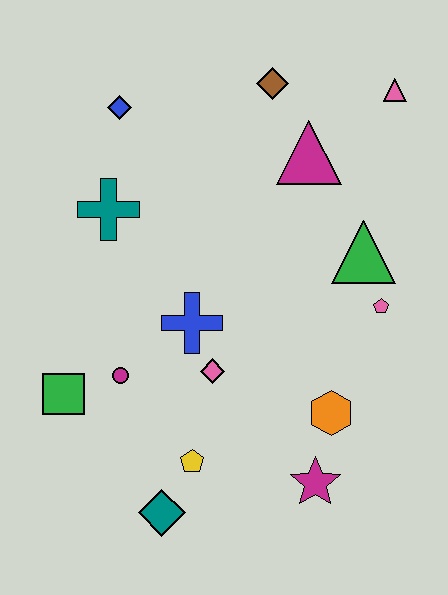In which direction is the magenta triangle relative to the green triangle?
The magenta triangle is above the green triangle.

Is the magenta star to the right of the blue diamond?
Yes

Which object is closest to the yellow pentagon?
The teal diamond is closest to the yellow pentagon.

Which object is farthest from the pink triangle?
The teal diamond is farthest from the pink triangle.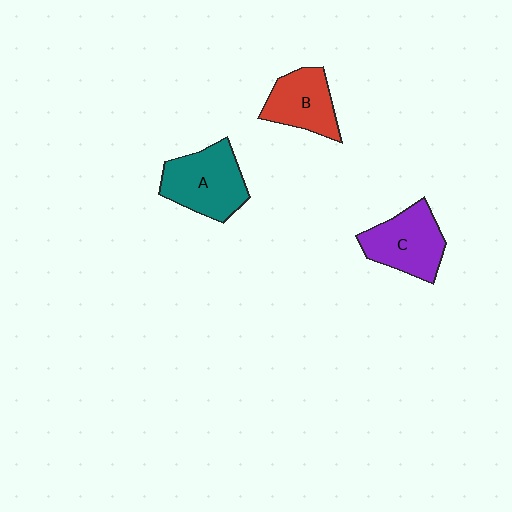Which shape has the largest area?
Shape A (teal).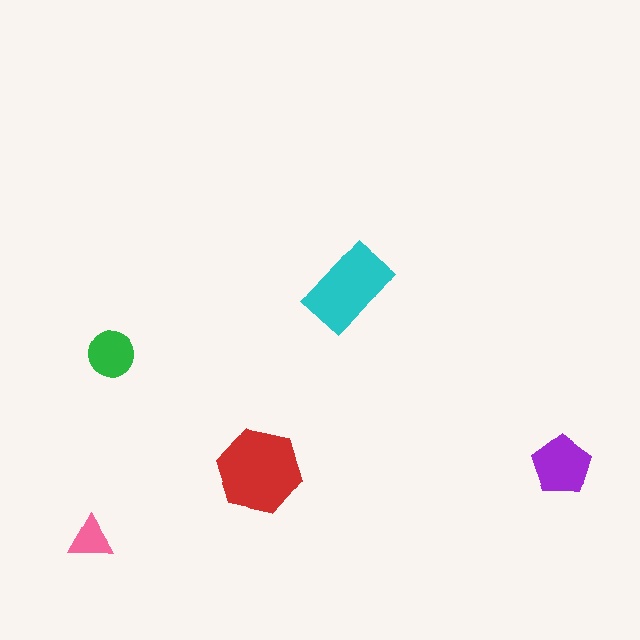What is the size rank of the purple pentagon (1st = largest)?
3rd.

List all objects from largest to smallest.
The red hexagon, the cyan rectangle, the purple pentagon, the green circle, the pink triangle.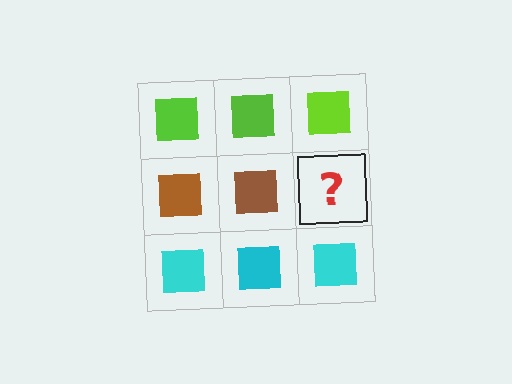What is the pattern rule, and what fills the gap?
The rule is that each row has a consistent color. The gap should be filled with a brown square.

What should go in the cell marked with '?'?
The missing cell should contain a brown square.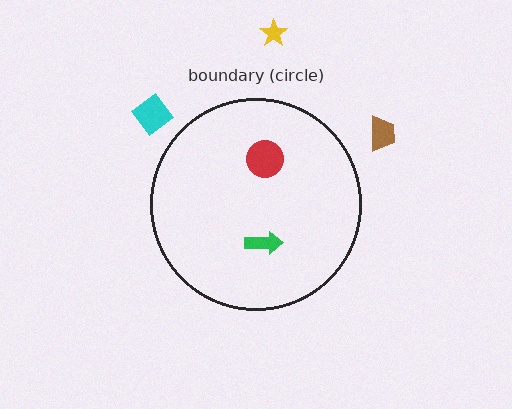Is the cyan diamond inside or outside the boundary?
Outside.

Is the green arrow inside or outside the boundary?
Inside.